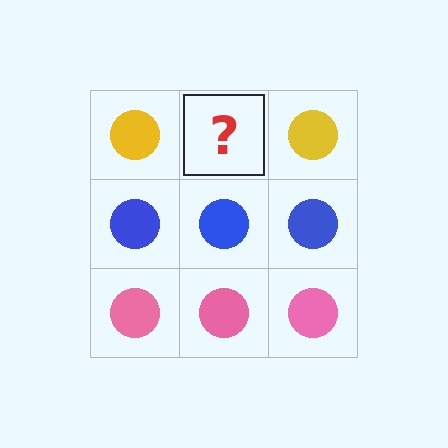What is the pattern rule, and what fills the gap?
The rule is that each row has a consistent color. The gap should be filled with a yellow circle.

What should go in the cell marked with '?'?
The missing cell should contain a yellow circle.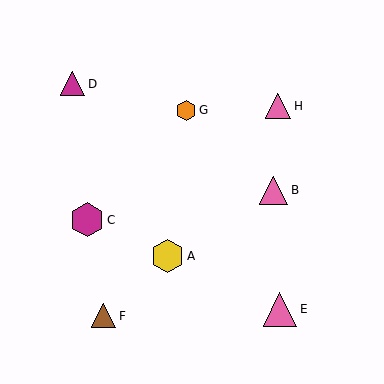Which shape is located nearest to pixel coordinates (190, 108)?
The orange hexagon (labeled G) at (186, 110) is nearest to that location.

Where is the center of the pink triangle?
The center of the pink triangle is at (280, 309).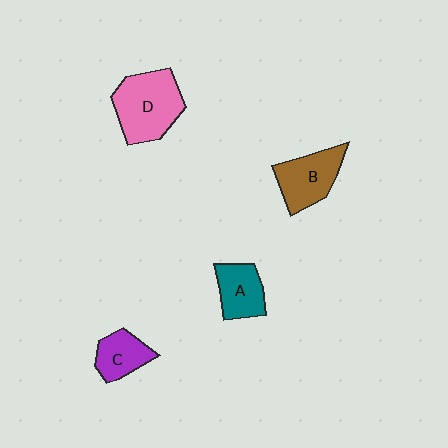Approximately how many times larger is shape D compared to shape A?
Approximately 1.7 times.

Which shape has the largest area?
Shape D (pink).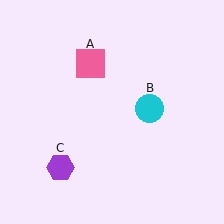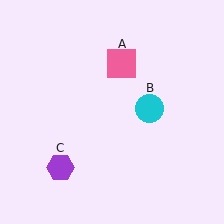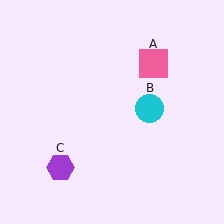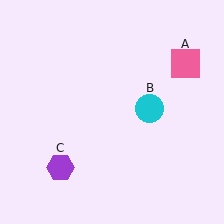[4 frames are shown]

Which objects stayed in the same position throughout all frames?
Cyan circle (object B) and purple hexagon (object C) remained stationary.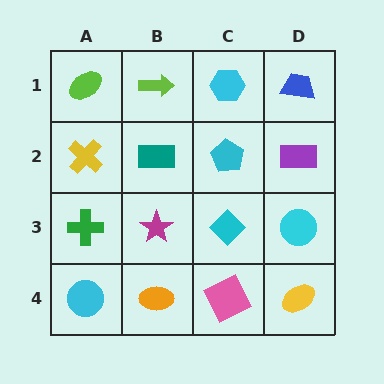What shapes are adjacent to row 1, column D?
A purple rectangle (row 2, column D), a cyan hexagon (row 1, column C).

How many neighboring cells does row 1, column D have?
2.